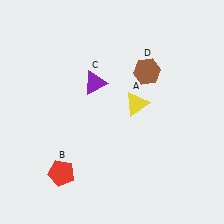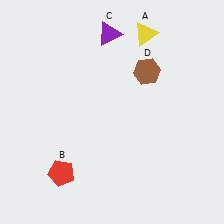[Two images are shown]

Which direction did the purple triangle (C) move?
The purple triangle (C) moved up.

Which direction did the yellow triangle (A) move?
The yellow triangle (A) moved up.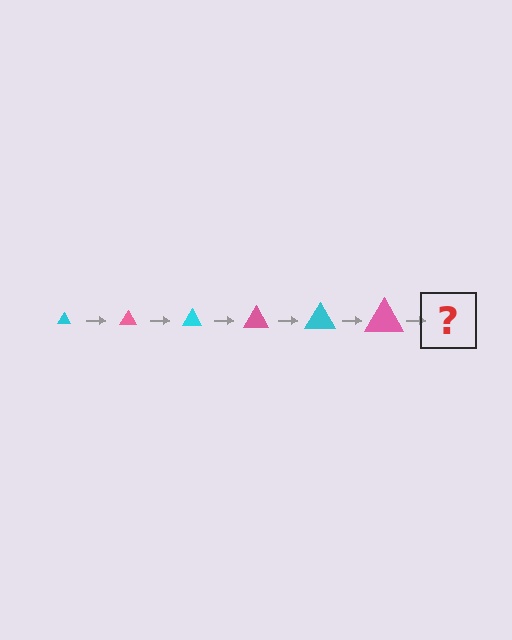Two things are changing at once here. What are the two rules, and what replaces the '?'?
The two rules are that the triangle grows larger each step and the color cycles through cyan and pink. The '?' should be a cyan triangle, larger than the previous one.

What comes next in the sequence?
The next element should be a cyan triangle, larger than the previous one.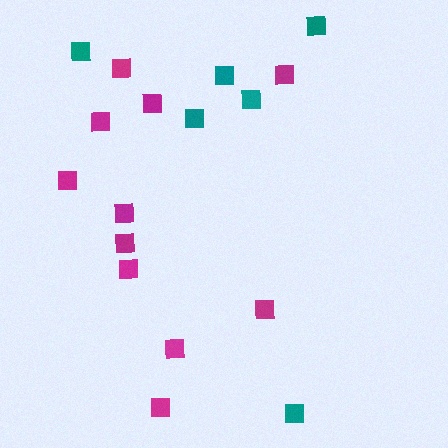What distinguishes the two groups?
There are 2 groups: one group of teal squares (6) and one group of magenta squares (11).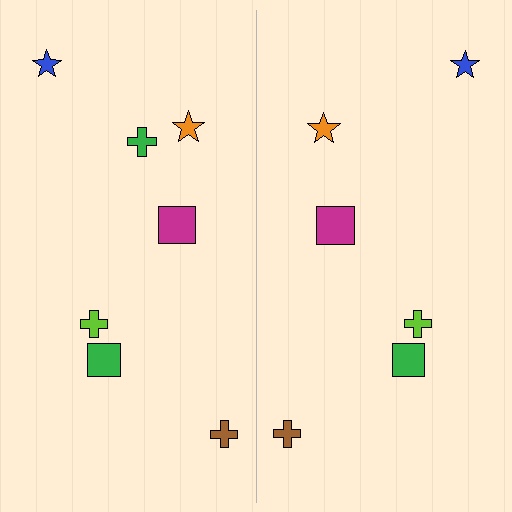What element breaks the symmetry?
A green cross is missing from the right side.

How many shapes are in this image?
There are 13 shapes in this image.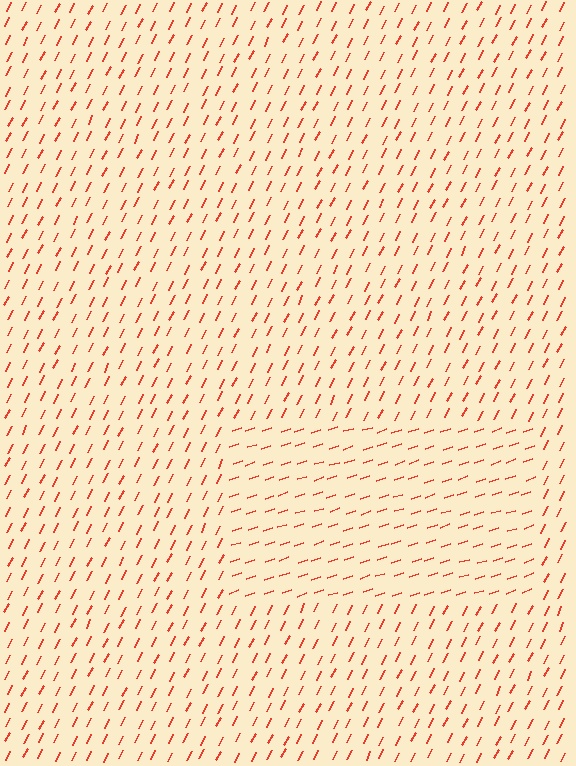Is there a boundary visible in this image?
Yes, there is a texture boundary formed by a change in line orientation.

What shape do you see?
I see a rectangle.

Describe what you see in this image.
The image is filled with small red line segments. A rectangle region in the image has lines oriented differently from the surrounding lines, creating a visible texture boundary.